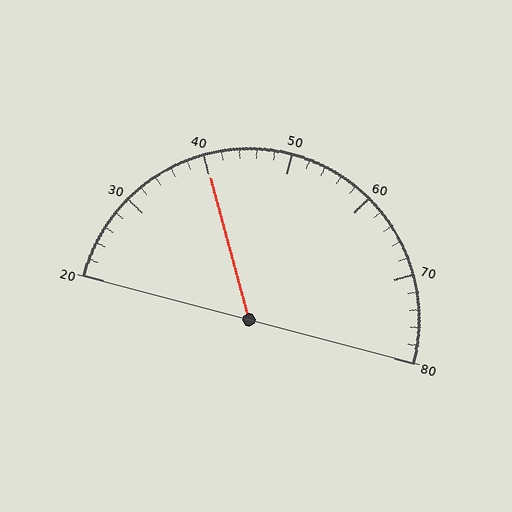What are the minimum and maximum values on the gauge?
The gauge ranges from 20 to 80.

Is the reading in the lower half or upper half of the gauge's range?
The reading is in the lower half of the range (20 to 80).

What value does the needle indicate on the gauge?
The needle indicates approximately 40.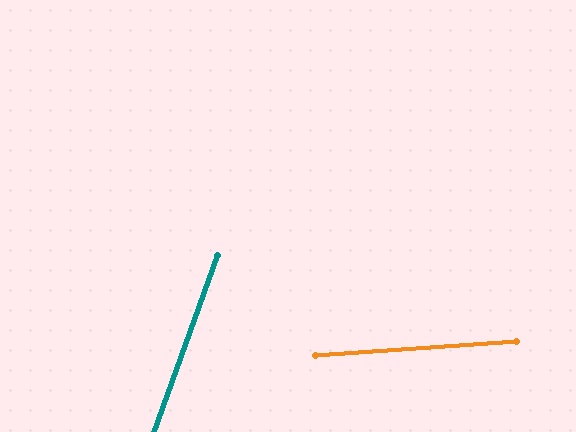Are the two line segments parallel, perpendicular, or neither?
Neither parallel nor perpendicular — they differ by about 66°.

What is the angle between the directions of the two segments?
Approximately 66 degrees.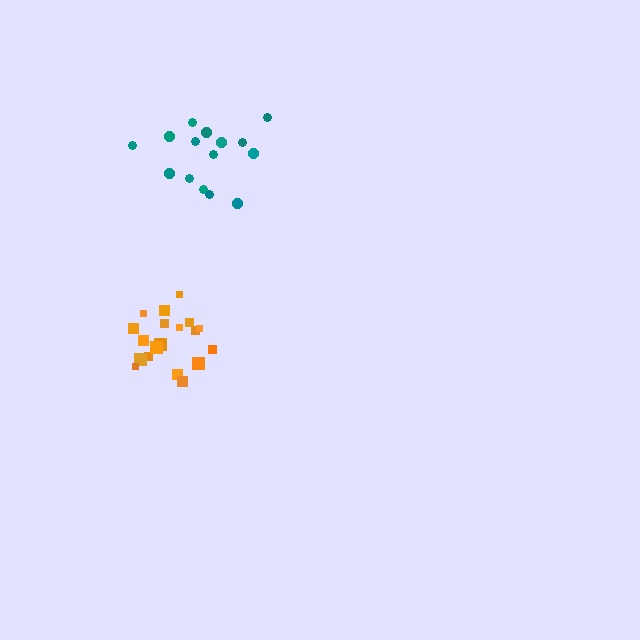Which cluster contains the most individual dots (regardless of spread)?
Orange (19).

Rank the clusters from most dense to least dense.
orange, teal.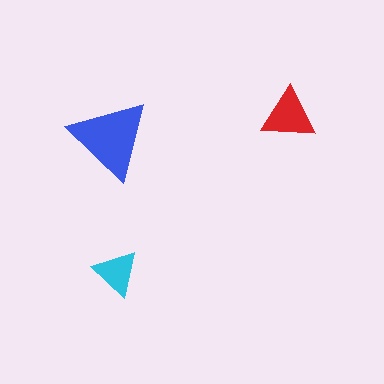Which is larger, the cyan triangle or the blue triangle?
The blue one.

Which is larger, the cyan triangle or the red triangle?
The red one.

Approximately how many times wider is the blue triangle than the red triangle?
About 1.5 times wider.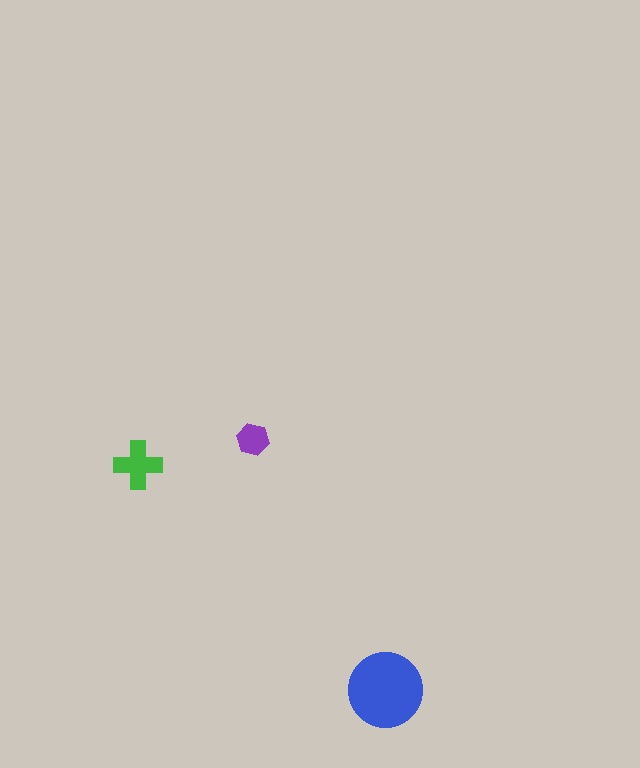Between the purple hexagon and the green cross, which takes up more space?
The green cross.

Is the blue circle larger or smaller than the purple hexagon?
Larger.